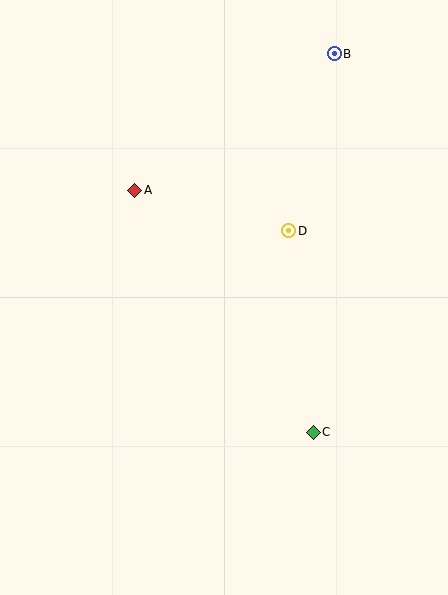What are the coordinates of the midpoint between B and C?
The midpoint between B and C is at (324, 243).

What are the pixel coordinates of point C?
Point C is at (313, 432).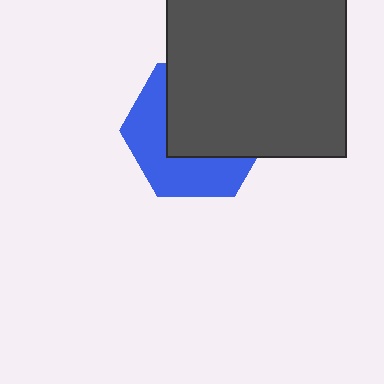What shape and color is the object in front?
The object in front is a dark gray square.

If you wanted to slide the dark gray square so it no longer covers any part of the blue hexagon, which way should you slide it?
Slide it toward the upper-right — that is the most direct way to separate the two shapes.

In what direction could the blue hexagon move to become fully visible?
The blue hexagon could move toward the lower-left. That would shift it out from behind the dark gray square entirely.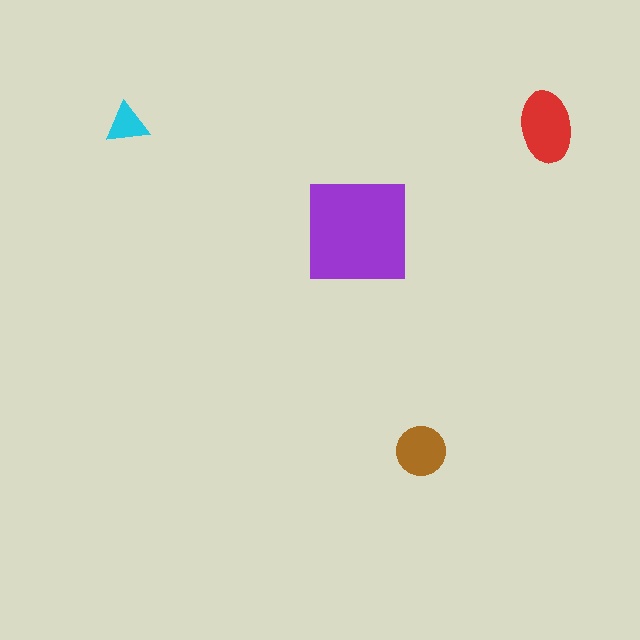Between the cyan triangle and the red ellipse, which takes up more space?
The red ellipse.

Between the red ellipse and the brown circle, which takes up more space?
The red ellipse.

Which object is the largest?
The purple square.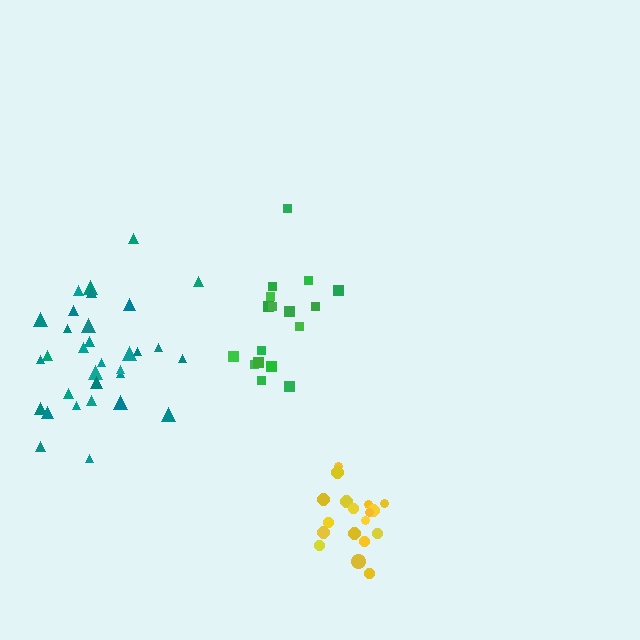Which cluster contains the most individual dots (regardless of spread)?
Teal (32).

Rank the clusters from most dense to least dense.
yellow, teal, green.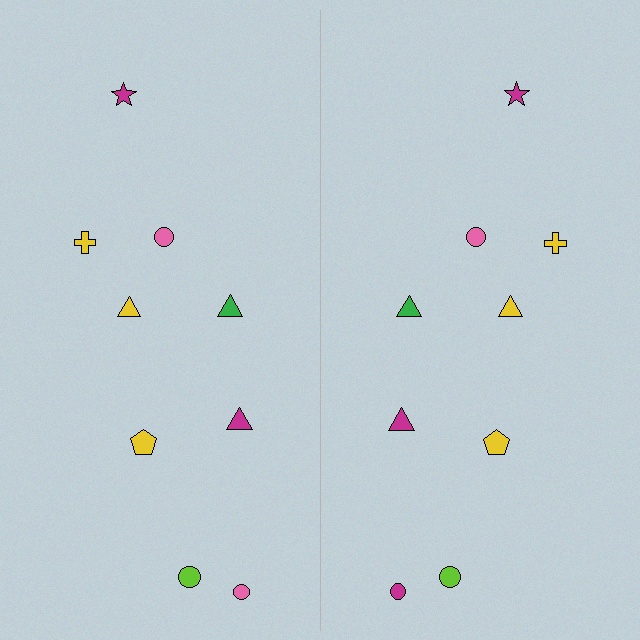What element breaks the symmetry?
The magenta circle on the right side breaks the symmetry — its mirror counterpart is pink.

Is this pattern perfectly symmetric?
No, the pattern is not perfectly symmetric. The magenta circle on the right side breaks the symmetry — its mirror counterpart is pink.